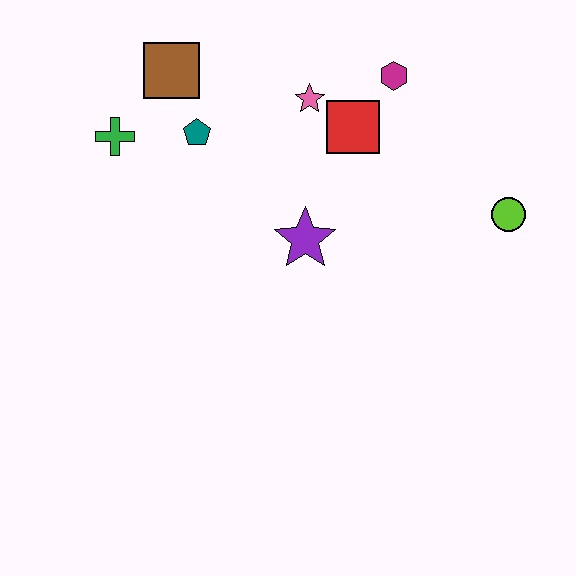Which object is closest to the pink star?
The red square is closest to the pink star.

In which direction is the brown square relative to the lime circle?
The brown square is to the left of the lime circle.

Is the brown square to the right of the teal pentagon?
No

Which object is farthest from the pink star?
The lime circle is farthest from the pink star.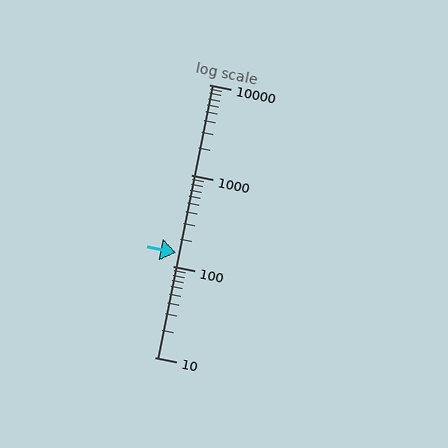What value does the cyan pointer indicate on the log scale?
The pointer indicates approximately 140.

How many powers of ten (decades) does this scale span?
The scale spans 3 decades, from 10 to 10000.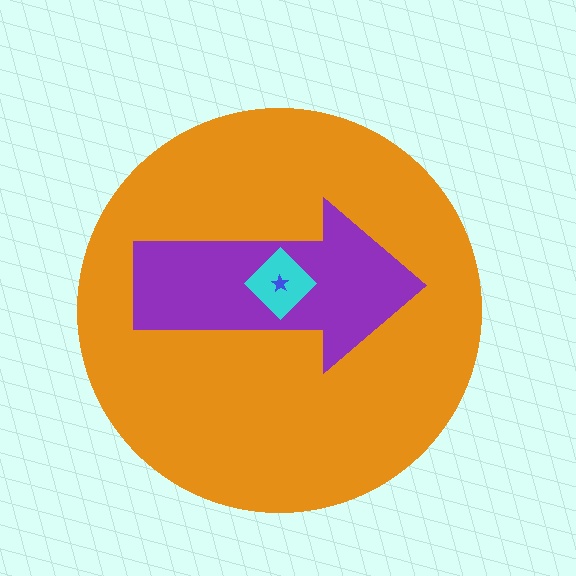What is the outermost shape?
The orange circle.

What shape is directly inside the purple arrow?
The cyan diamond.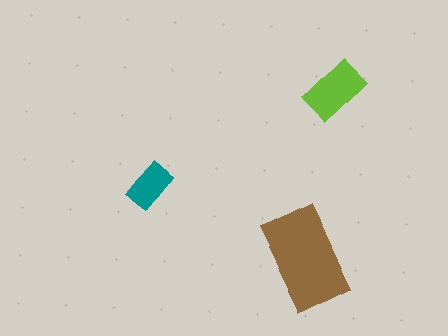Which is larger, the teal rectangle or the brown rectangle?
The brown one.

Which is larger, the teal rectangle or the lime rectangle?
The lime one.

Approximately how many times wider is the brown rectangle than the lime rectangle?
About 1.5 times wider.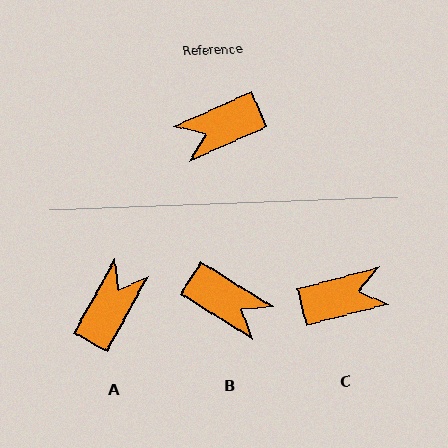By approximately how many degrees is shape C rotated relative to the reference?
Approximately 170 degrees counter-clockwise.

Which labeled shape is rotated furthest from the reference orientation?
C, about 170 degrees away.